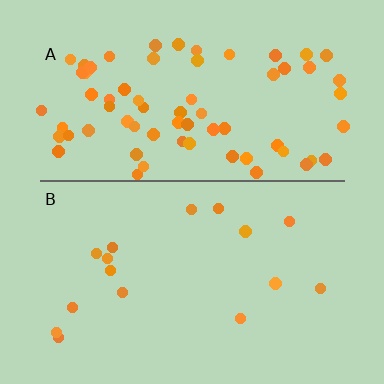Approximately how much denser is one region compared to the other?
Approximately 4.4× — region A over region B.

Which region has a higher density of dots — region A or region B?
A (the top).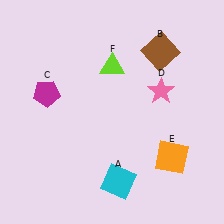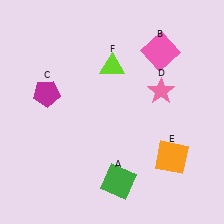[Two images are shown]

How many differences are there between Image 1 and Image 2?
There are 2 differences between the two images.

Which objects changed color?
A changed from cyan to green. B changed from brown to pink.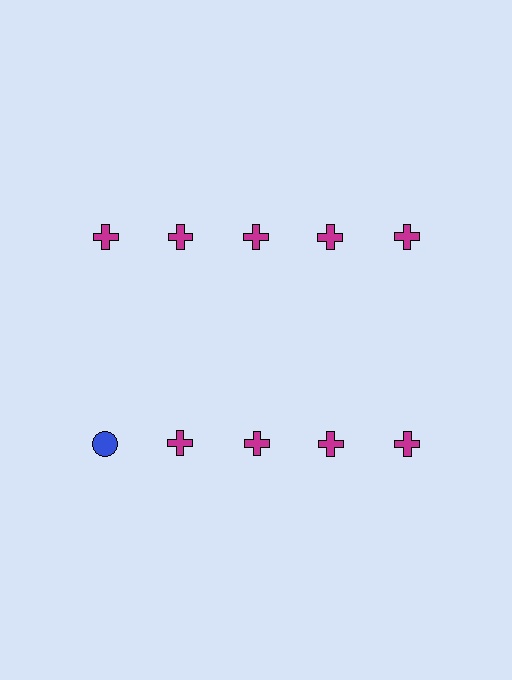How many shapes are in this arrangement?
There are 10 shapes arranged in a grid pattern.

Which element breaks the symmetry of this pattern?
The blue circle in the second row, leftmost column breaks the symmetry. All other shapes are magenta crosses.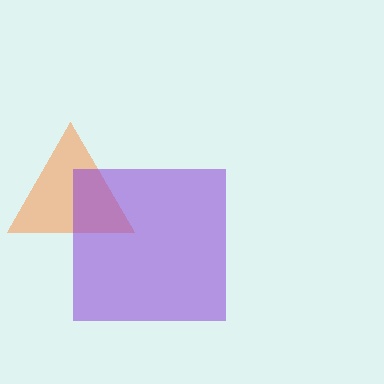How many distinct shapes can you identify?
There are 2 distinct shapes: an orange triangle, a purple square.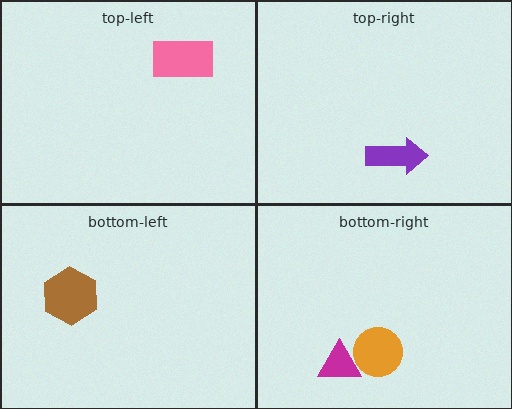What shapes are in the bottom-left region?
The brown hexagon.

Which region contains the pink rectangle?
The top-left region.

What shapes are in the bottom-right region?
The magenta triangle, the orange circle.